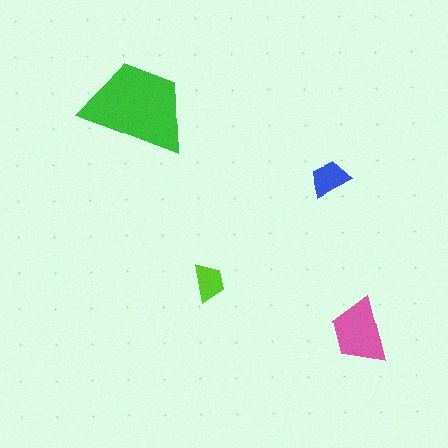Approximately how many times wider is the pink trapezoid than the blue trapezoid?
About 1.5 times wider.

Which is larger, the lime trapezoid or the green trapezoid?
The green one.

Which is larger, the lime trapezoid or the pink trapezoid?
The pink one.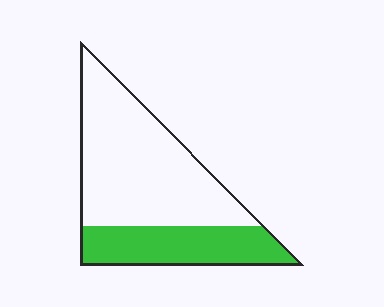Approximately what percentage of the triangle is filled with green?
Approximately 30%.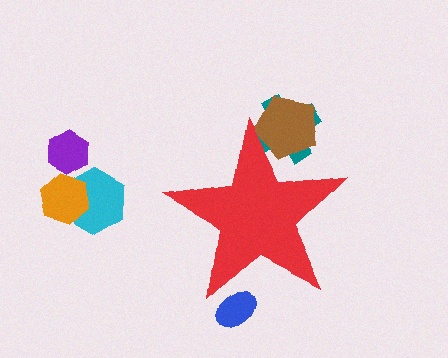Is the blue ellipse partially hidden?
Yes, the blue ellipse is partially hidden behind the red star.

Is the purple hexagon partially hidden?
No, the purple hexagon is fully visible.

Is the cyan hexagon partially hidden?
No, the cyan hexagon is fully visible.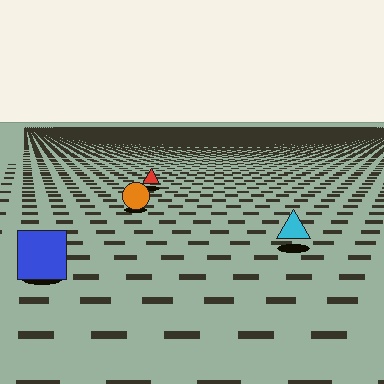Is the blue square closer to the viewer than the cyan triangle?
Yes. The blue square is closer — you can tell from the texture gradient: the ground texture is coarser near it.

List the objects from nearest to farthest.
From nearest to farthest: the blue square, the cyan triangle, the orange circle, the red triangle.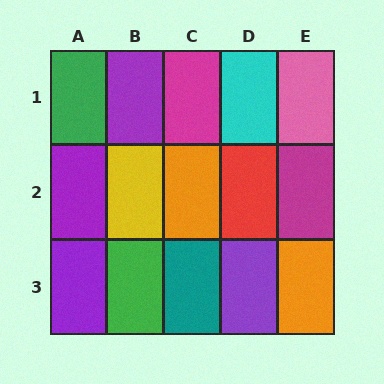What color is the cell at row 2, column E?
Magenta.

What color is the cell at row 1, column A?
Green.